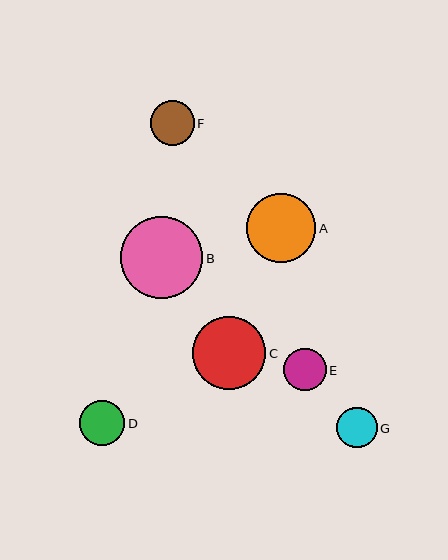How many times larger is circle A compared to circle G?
Circle A is approximately 1.7 times the size of circle G.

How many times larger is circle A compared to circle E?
Circle A is approximately 1.6 times the size of circle E.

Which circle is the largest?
Circle B is the largest with a size of approximately 82 pixels.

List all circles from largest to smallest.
From largest to smallest: B, C, A, D, F, E, G.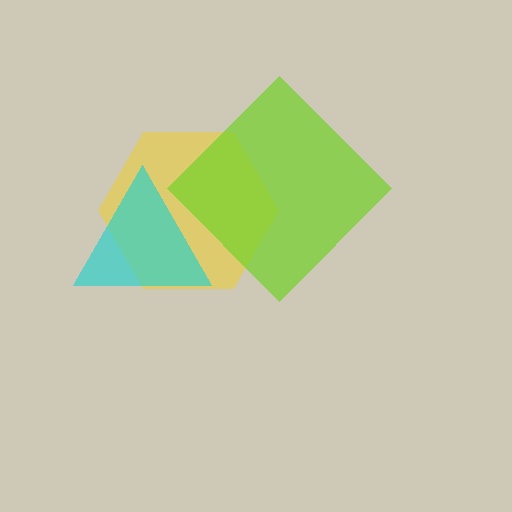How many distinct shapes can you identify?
There are 3 distinct shapes: a yellow hexagon, a cyan triangle, a lime diamond.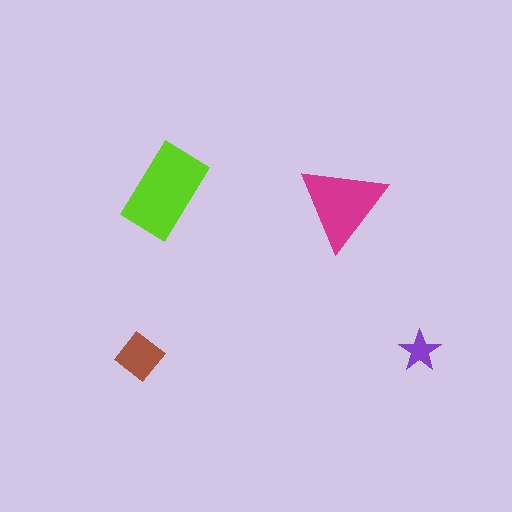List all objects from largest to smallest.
The lime rectangle, the magenta triangle, the brown diamond, the purple star.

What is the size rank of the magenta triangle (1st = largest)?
2nd.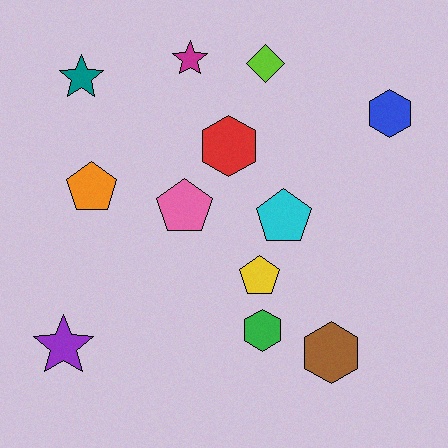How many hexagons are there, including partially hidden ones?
There are 4 hexagons.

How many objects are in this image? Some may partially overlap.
There are 12 objects.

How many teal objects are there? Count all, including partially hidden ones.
There is 1 teal object.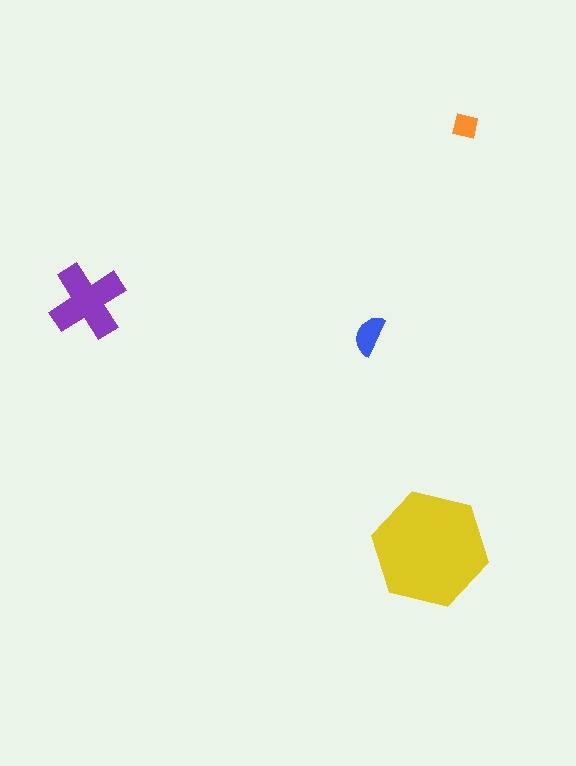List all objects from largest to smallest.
The yellow hexagon, the purple cross, the blue semicircle, the orange square.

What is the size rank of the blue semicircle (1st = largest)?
3rd.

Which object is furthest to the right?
The orange square is rightmost.